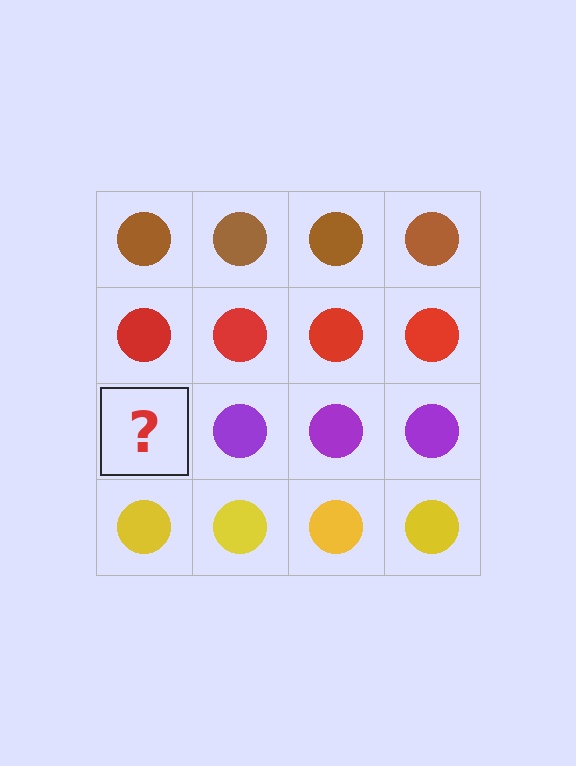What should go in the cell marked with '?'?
The missing cell should contain a purple circle.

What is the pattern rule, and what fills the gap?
The rule is that each row has a consistent color. The gap should be filled with a purple circle.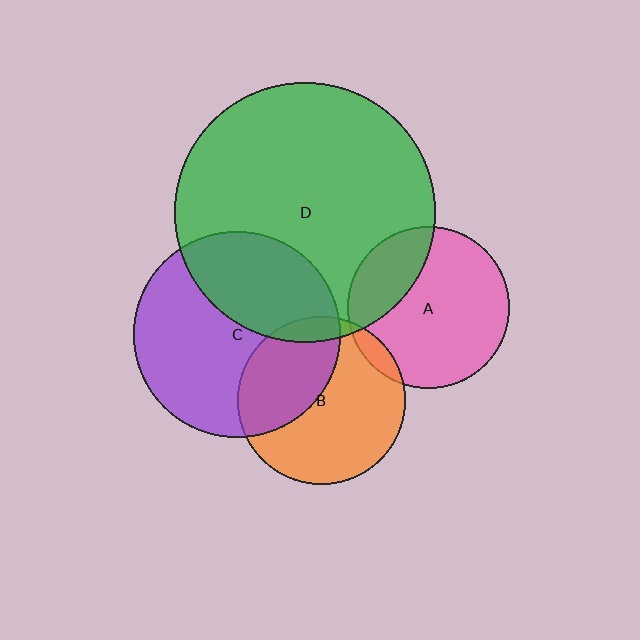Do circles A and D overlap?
Yes.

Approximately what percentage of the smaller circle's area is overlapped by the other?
Approximately 25%.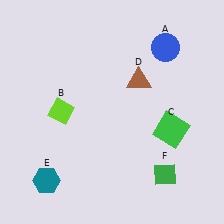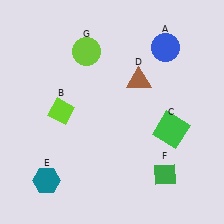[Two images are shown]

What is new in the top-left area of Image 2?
A lime circle (G) was added in the top-left area of Image 2.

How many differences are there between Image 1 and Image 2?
There is 1 difference between the two images.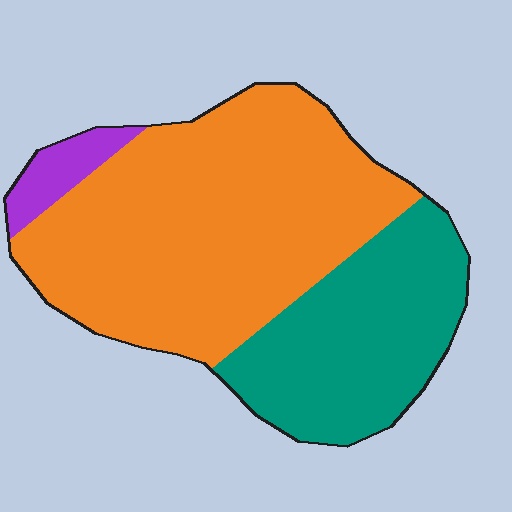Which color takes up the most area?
Orange, at roughly 60%.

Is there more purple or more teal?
Teal.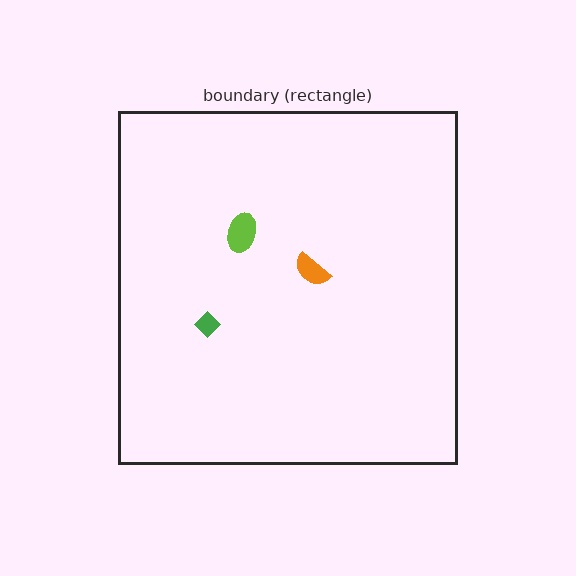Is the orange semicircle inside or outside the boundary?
Inside.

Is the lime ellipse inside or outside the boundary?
Inside.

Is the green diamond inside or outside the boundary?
Inside.